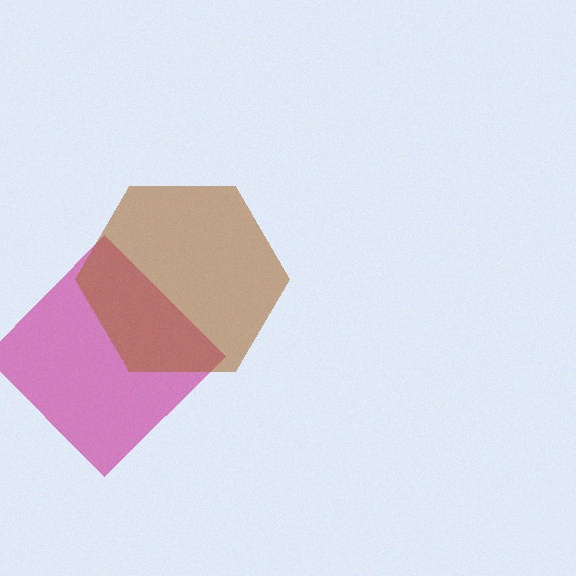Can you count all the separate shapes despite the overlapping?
Yes, there are 2 separate shapes.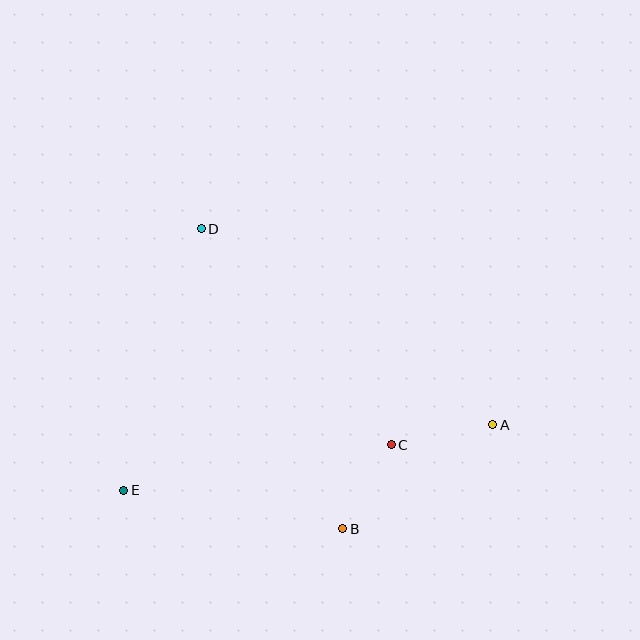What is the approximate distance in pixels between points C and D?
The distance between C and D is approximately 288 pixels.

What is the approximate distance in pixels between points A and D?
The distance between A and D is approximately 351 pixels.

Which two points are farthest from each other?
Points A and E are farthest from each other.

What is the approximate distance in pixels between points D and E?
The distance between D and E is approximately 273 pixels.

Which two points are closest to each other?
Points B and C are closest to each other.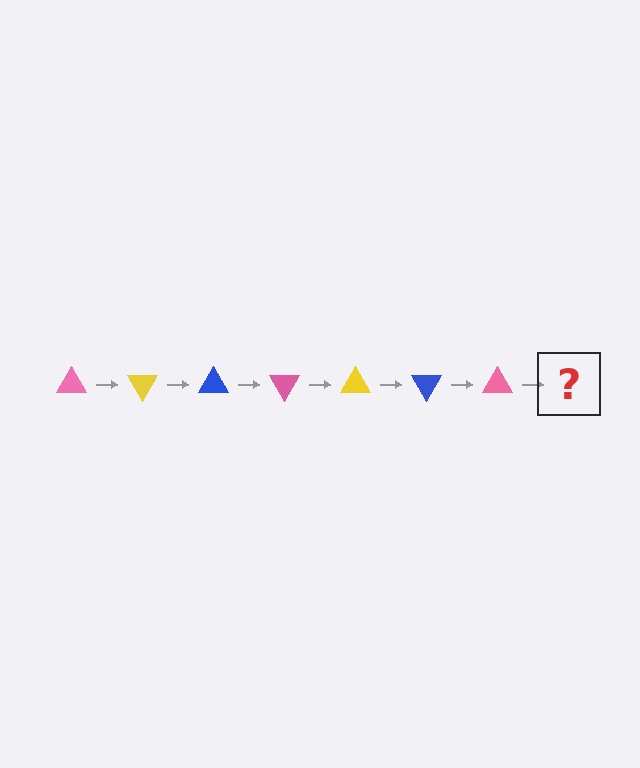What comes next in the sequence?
The next element should be a yellow triangle, rotated 420 degrees from the start.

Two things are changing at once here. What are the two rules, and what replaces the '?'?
The two rules are that it rotates 60 degrees each step and the color cycles through pink, yellow, and blue. The '?' should be a yellow triangle, rotated 420 degrees from the start.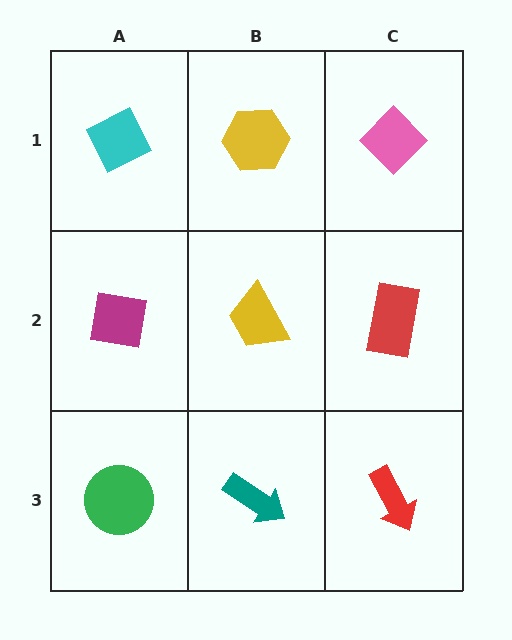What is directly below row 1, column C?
A red rectangle.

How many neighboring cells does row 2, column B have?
4.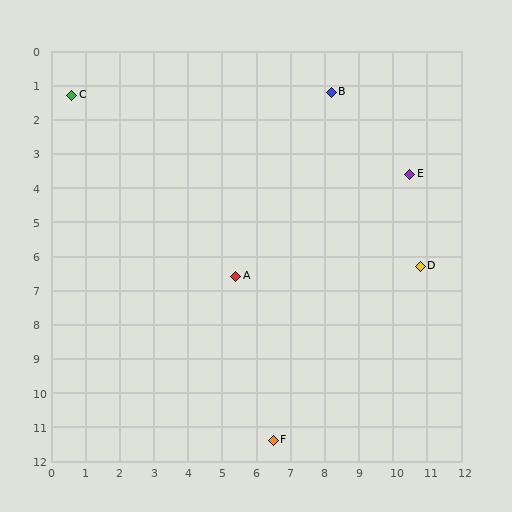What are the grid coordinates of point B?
Point B is at approximately (8.2, 1.2).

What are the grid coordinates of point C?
Point C is at approximately (0.6, 1.3).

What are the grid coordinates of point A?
Point A is at approximately (5.4, 6.6).